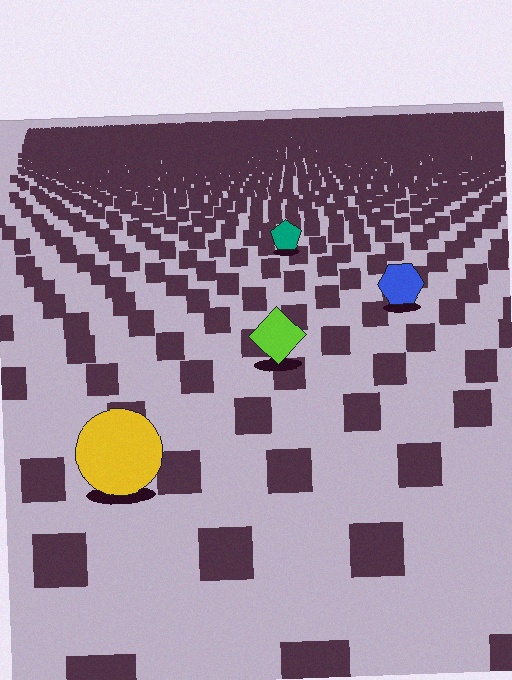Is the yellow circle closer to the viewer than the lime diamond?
Yes. The yellow circle is closer — you can tell from the texture gradient: the ground texture is coarser near it.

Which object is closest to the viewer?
The yellow circle is closest. The texture marks near it are larger and more spread out.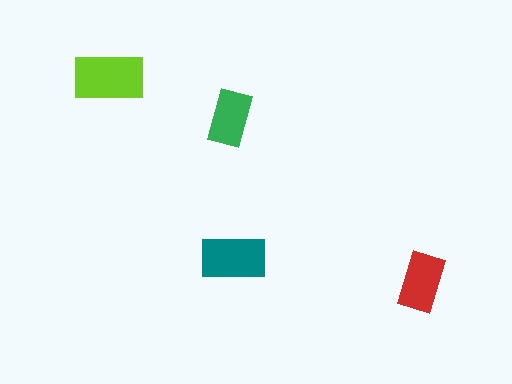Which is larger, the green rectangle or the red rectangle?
The red one.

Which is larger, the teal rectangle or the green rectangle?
The teal one.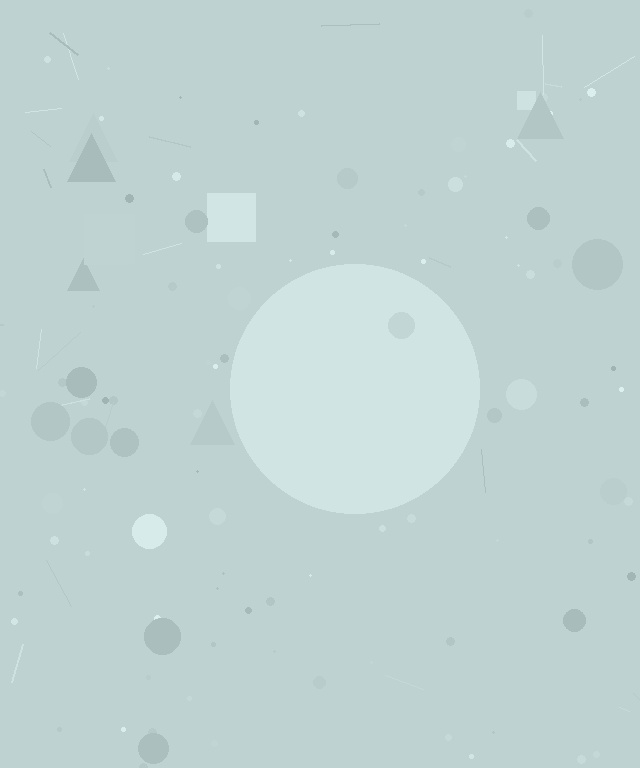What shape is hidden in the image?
A circle is hidden in the image.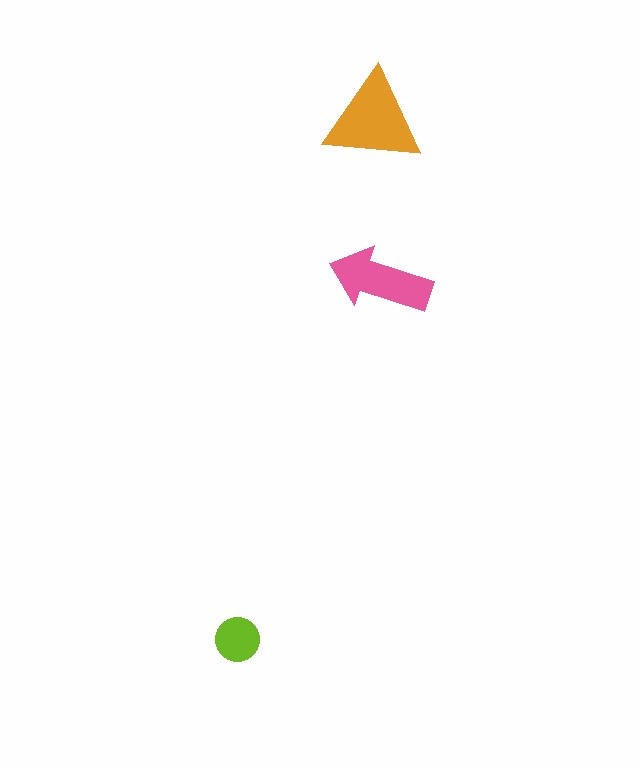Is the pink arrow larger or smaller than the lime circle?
Larger.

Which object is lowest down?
The lime circle is bottommost.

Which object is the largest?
The orange triangle.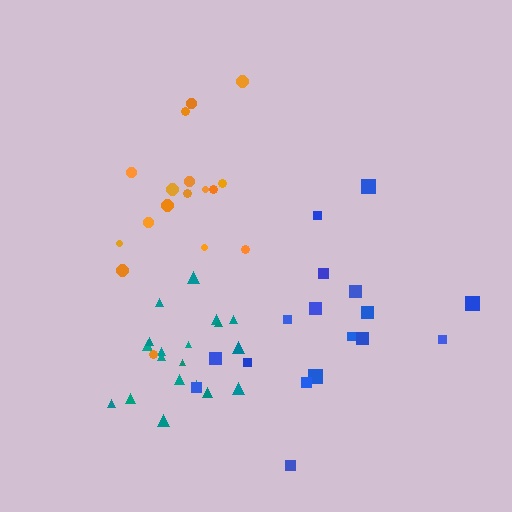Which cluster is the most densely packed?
Teal.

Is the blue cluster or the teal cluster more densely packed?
Teal.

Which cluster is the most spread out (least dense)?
Blue.